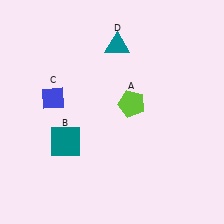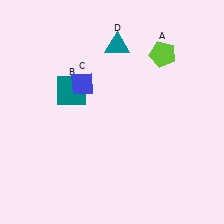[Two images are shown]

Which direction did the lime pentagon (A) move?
The lime pentagon (A) moved up.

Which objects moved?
The objects that moved are: the lime pentagon (A), the teal square (B), the blue diamond (C).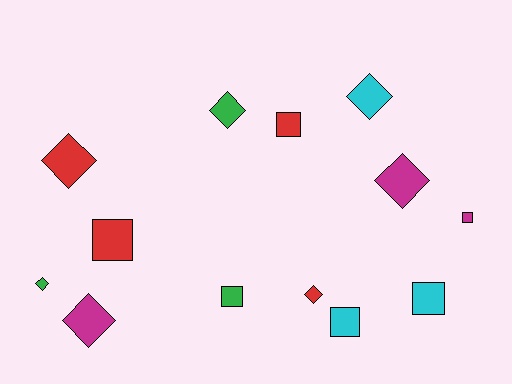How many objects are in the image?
There are 13 objects.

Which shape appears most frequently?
Diamond, with 7 objects.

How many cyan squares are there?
There are 2 cyan squares.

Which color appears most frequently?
Red, with 4 objects.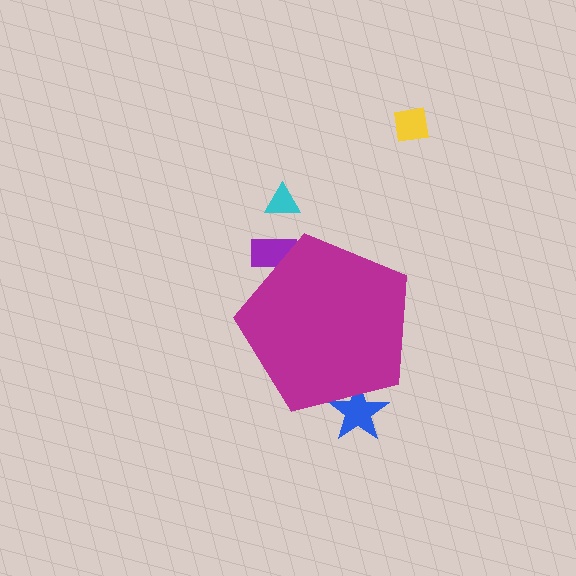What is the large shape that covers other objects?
A magenta pentagon.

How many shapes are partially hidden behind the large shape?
2 shapes are partially hidden.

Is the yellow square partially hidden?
No, the yellow square is fully visible.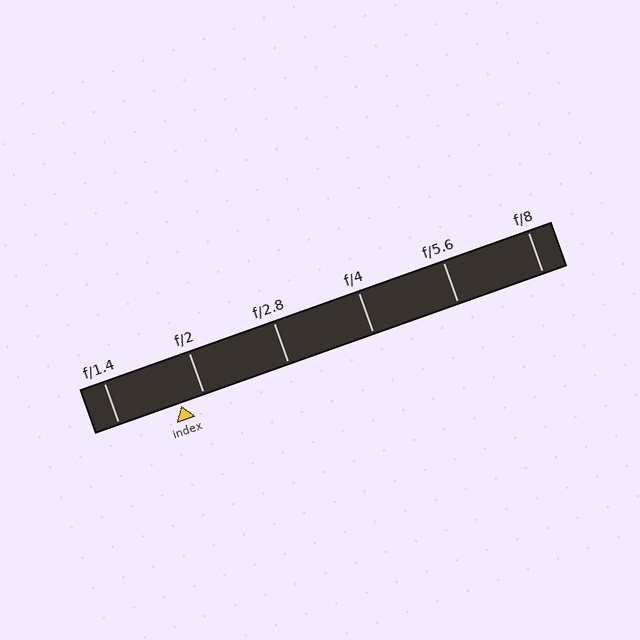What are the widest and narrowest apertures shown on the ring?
The widest aperture shown is f/1.4 and the narrowest is f/8.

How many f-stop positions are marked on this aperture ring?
There are 6 f-stop positions marked.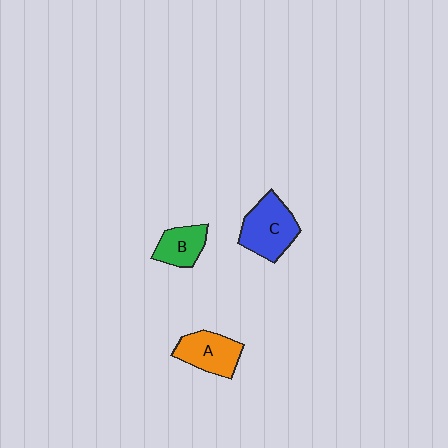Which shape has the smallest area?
Shape B (green).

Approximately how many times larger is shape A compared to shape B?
Approximately 1.3 times.